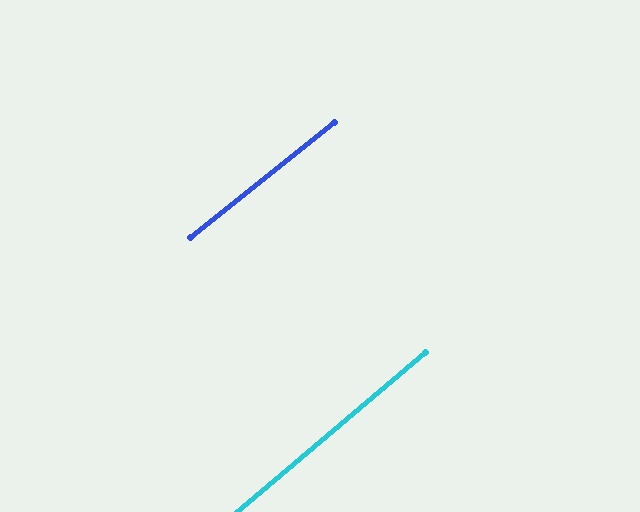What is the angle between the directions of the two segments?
Approximately 2 degrees.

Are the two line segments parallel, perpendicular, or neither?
Parallel — their directions differ by only 1.7°.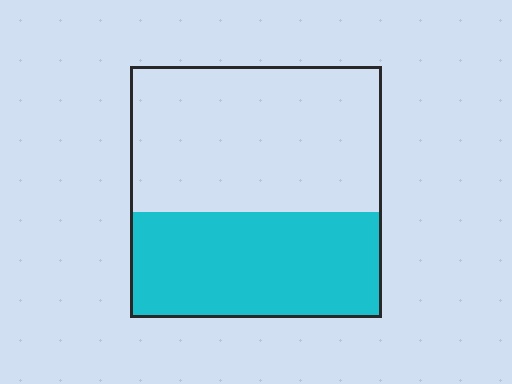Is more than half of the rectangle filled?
No.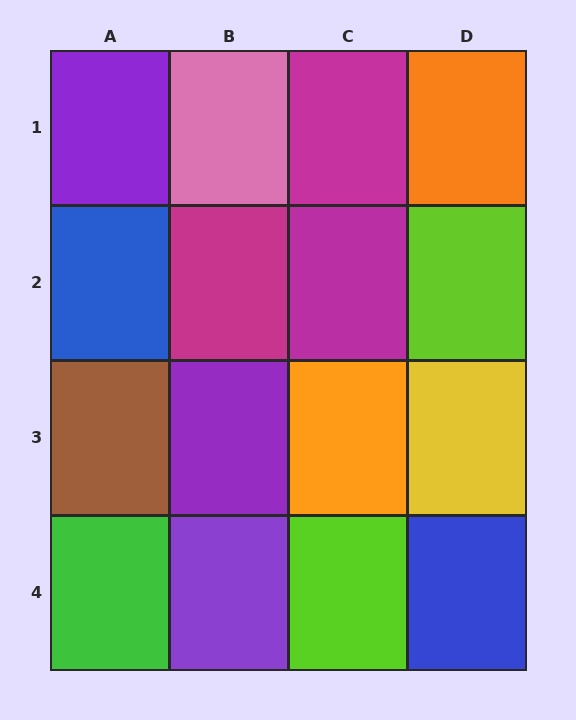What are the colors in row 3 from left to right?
Brown, purple, orange, yellow.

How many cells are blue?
2 cells are blue.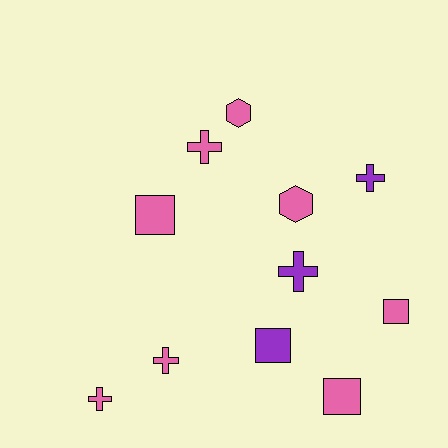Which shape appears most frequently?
Cross, with 5 objects.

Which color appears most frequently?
Pink, with 8 objects.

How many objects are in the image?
There are 11 objects.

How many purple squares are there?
There is 1 purple square.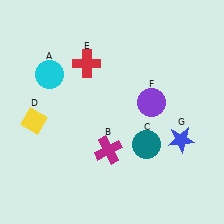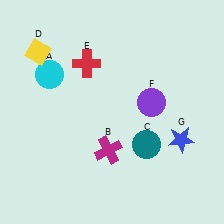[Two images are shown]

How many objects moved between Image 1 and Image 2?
1 object moved between the two images.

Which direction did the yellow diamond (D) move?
The yellow diamond (D) moved up.